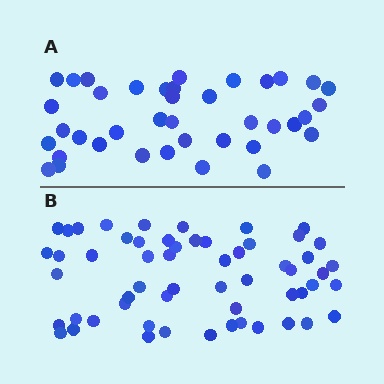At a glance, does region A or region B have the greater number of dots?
Region B (the bottom region) has more dots.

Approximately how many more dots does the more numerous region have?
Region B has approximately 20 more dots than region A.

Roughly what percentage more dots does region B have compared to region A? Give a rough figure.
About 45% more.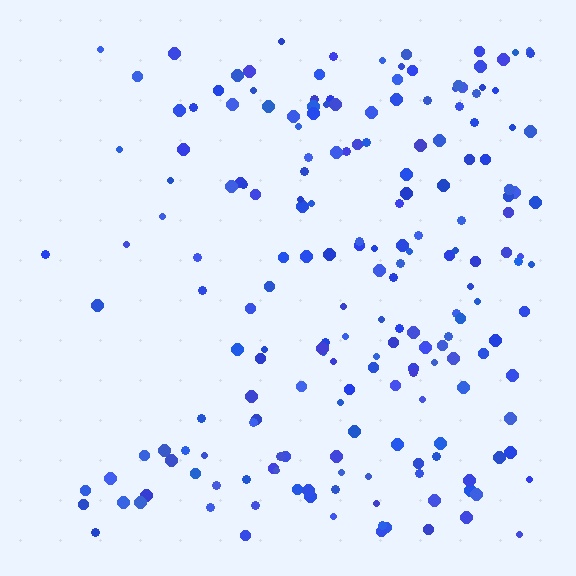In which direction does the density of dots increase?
From left to right, with the right side densest.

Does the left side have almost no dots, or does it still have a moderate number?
Still a moderate number, just noticeably fewer than the right.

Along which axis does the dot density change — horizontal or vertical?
Horizontal.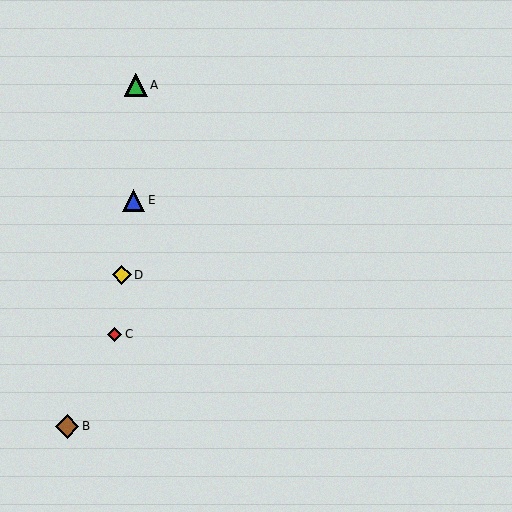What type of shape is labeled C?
Shape C is a red diamond.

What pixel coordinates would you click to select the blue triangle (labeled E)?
Click at (134, 200) to select the blue triangle E.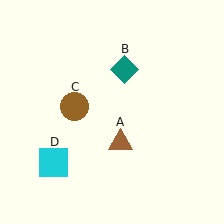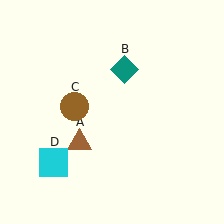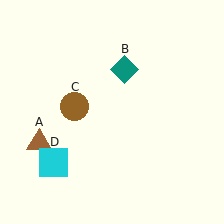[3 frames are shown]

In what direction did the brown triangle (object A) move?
The brown triangle (object A) moved left.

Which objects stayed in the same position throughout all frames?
Teal diamond (object B) and brown circle (object C) and cyan square (object D) remained stationary.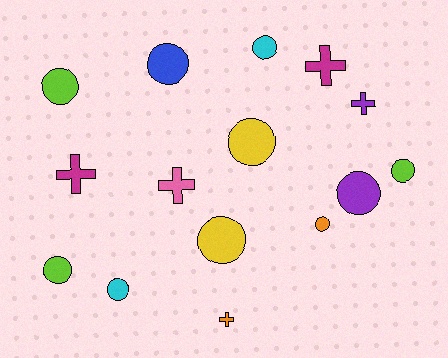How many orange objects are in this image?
There are 2 orange objects.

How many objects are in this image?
There are 15 objects.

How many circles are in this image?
There are 10 circles.